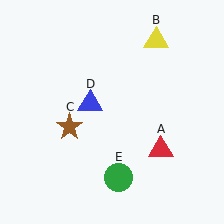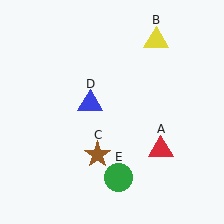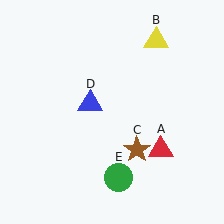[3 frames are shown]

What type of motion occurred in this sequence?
The brown star (object C) rotated counterclockwise around the center of the scene.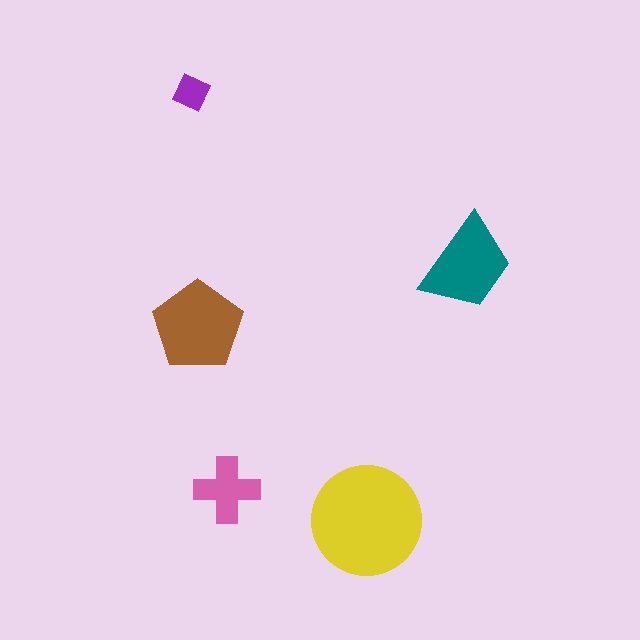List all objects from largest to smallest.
The yellow circle, the brown pentagon, the teal trapezoid, the pink cross, the purple square.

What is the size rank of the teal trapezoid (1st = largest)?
3rd.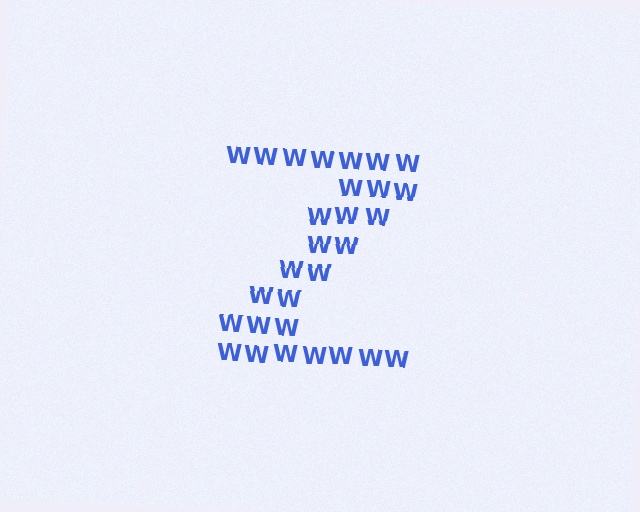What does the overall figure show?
The overall figure shows the letter Z.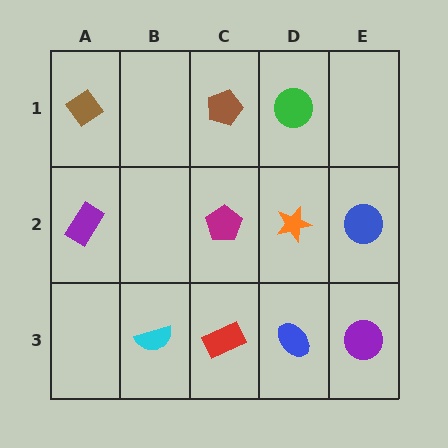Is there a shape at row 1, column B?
No, that cell is empty.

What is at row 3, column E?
A purple circle.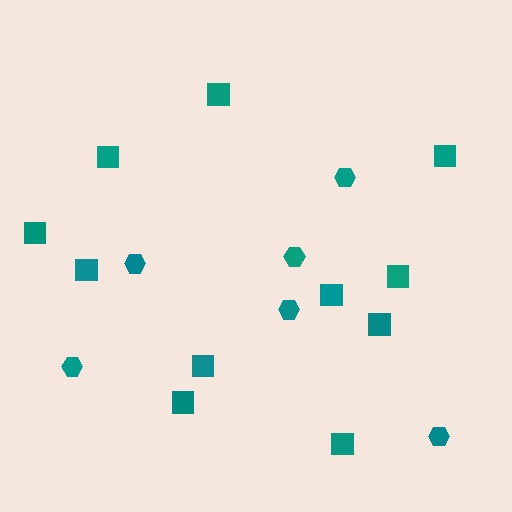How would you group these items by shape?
There are 2 groups: one group of squares (11) and one group of hexagons (6).